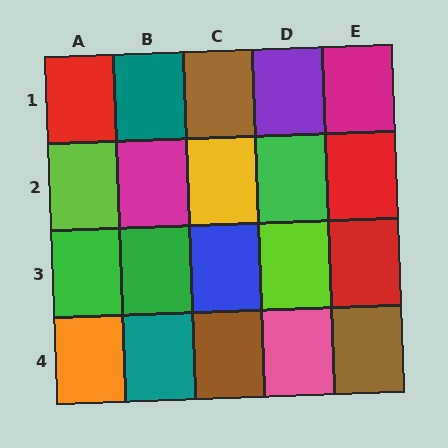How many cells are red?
3 cells are red.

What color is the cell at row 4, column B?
Teal.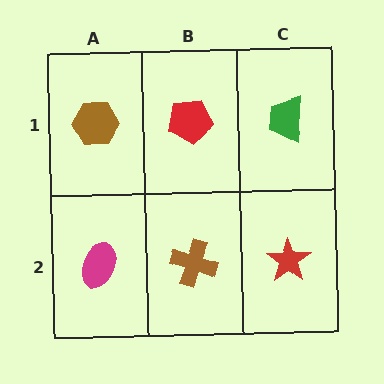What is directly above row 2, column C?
A green trapezoid.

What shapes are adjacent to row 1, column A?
A magenta ellipse (row 2, column A), a red pentagon (row 1, column B).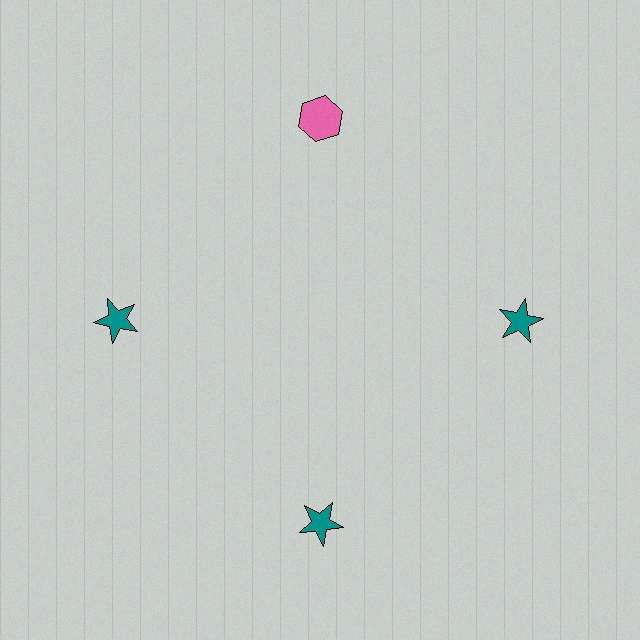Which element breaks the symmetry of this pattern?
The pink hexagon at roughly the 12 o'clock position breaks the symmetry. All other shapes are teal stars.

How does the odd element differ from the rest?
It differs in both color (pink instead of teal) and shape (hexagon instead of star).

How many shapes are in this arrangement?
There are 4 shapes arranged in a ring pattern.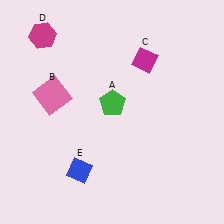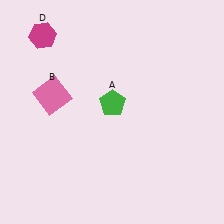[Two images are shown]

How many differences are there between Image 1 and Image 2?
There are 2 differences between the two images.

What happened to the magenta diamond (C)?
The magenta diamond (C) was removed in Image 2. It was in the top-right area of Image 1.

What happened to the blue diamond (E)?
The blue diamond (E) was removed in Image 2. It was in the bottom-left area of Image 1.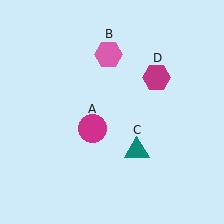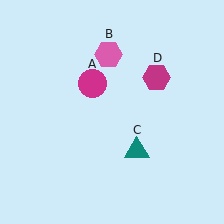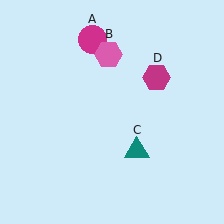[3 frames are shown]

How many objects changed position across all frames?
1 object changed position: magenta circle (object A).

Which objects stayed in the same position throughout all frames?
Pink hexagon (object B) and teal triangle (object C) and magenta hexagon (object D) remained stationary.